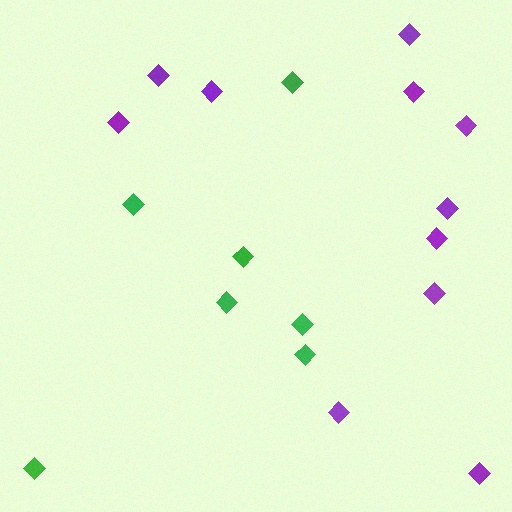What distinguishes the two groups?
There are 2 groups: one group of purple diamonds (11) and one group of green diamonds (7).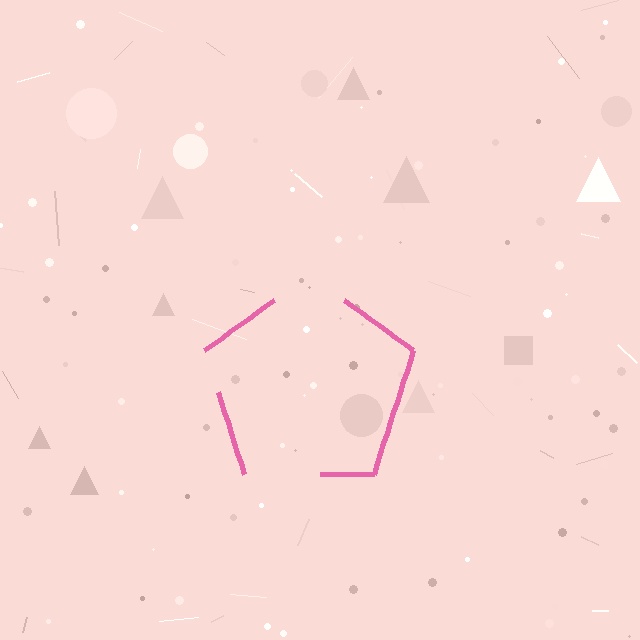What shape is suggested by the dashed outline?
The dashed outline suggests a pentagon.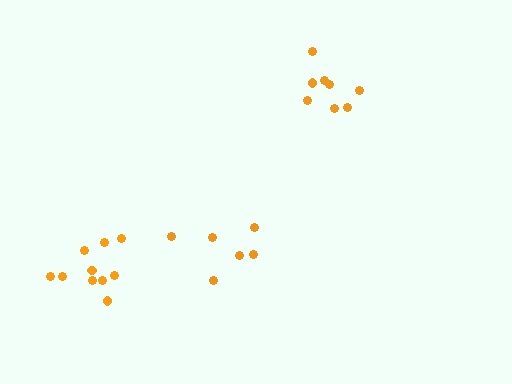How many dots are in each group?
Group 1: 10 dots, Group 2: 8 dots, Group 3: 6 dots (24 total).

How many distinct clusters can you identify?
There are 3 distinct clusters.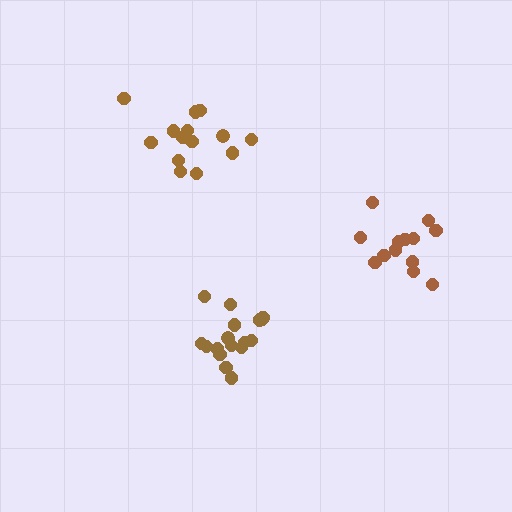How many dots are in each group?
Group 1: 17 dots, Group 2: 13 dots, Group 3: 14 dots (44 total).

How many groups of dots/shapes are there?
There are 3 groups.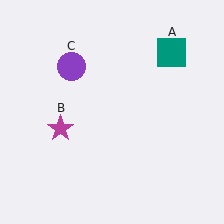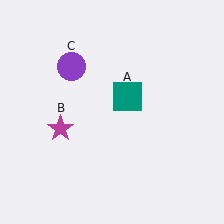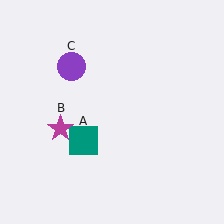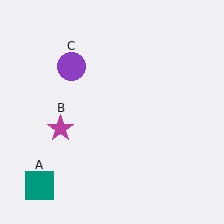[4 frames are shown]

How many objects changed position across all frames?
1 object changed position: teal square (object A).